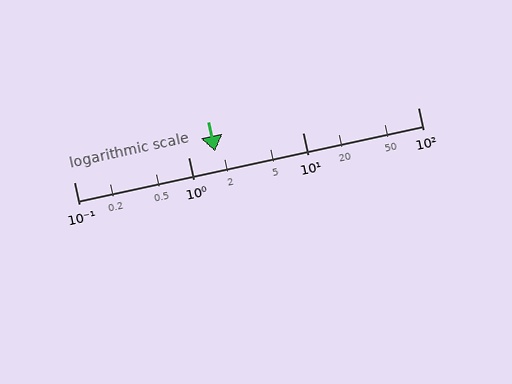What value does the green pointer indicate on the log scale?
The pointer indicates approximately 1.7.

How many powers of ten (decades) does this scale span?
The scale spans 3 decades, from 0.1 to 100.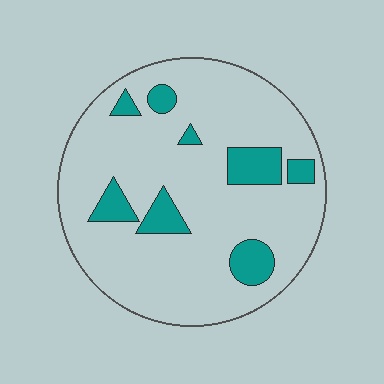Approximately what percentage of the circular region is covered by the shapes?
Approximately 15%.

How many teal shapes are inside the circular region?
8.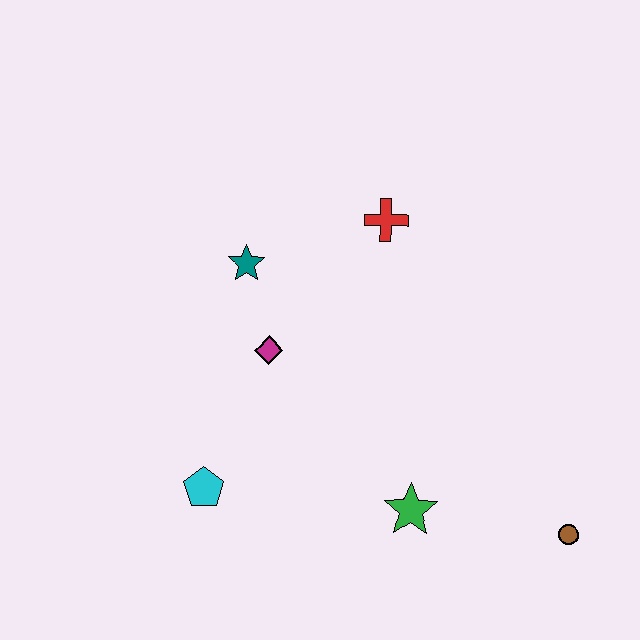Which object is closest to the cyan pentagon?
The magenta diamond is closest to the cyan pentagon.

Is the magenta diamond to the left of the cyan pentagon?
No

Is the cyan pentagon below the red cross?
Yes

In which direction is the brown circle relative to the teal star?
The brown circle is to the right of the teal star.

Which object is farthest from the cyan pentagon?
The brown circle is farthest from the cyan pentagon.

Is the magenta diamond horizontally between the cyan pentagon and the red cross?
Yes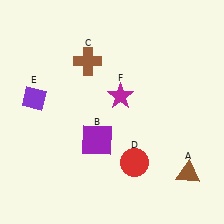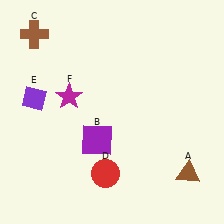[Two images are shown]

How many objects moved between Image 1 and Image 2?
3 objects moved between the two images.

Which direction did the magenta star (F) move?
The magenta star (F) moved left.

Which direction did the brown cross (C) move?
The brown cross (C) moved left.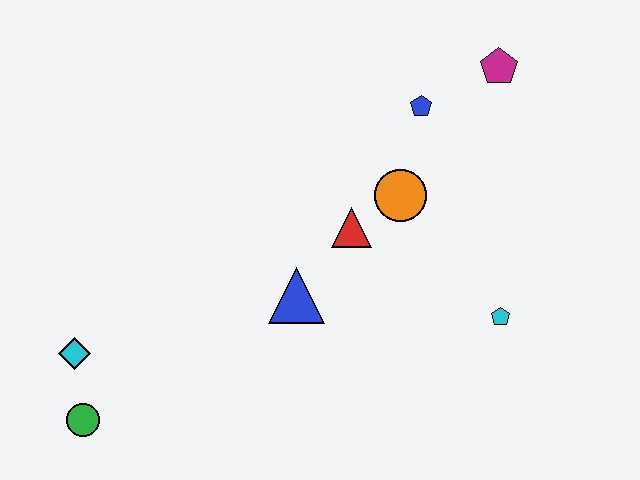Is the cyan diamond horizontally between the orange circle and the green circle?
No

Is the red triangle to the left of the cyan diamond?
No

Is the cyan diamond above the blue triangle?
No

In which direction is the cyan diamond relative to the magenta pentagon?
The cyan diamond is to the left of the magenta pentagon.